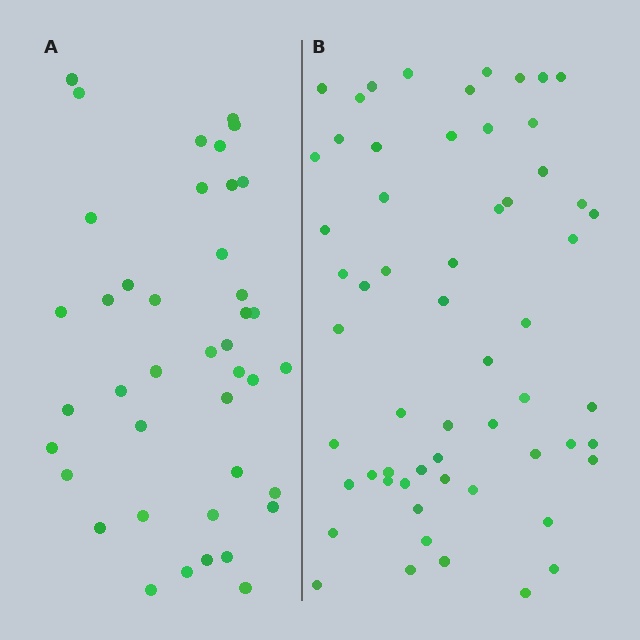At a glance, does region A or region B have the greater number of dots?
Region B (the right region) has more dots.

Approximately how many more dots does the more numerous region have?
Region B has approximately 20 more dots than region A.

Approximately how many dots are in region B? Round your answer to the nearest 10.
About 60 dots. (The exact count is 59, which rounds to 60.)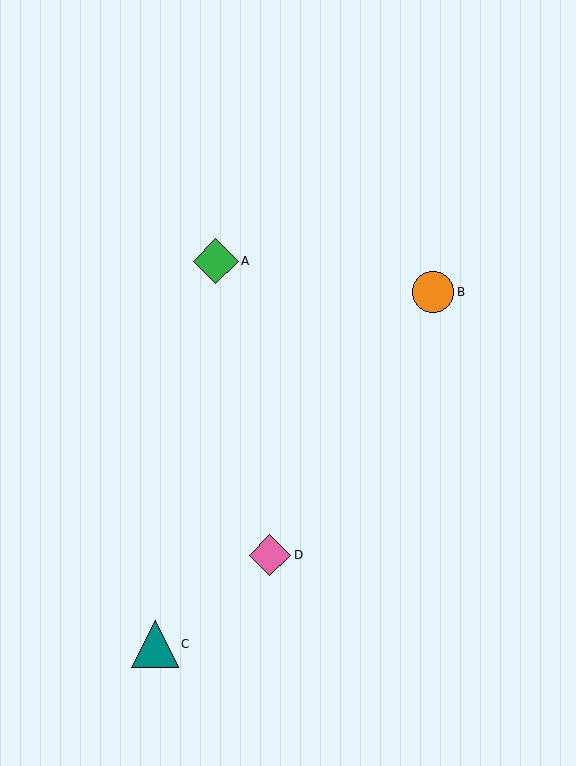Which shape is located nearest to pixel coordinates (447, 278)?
The orange circle (labeled B) at (433, 292) is nearest to that location.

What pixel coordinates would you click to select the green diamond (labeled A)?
Click at (216, 261) to select the green diamond A.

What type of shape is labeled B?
Shape B is an orange circle.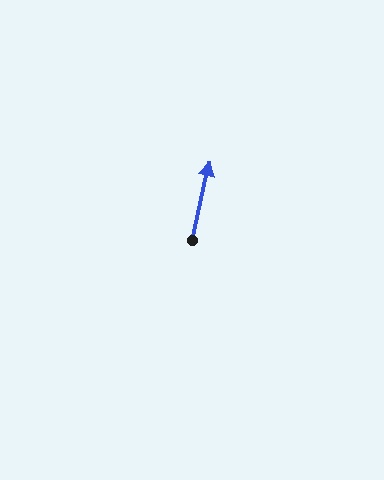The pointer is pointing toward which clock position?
Roughly 12 o'clock.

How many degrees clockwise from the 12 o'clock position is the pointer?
Approximately 13 degrees.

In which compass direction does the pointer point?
North.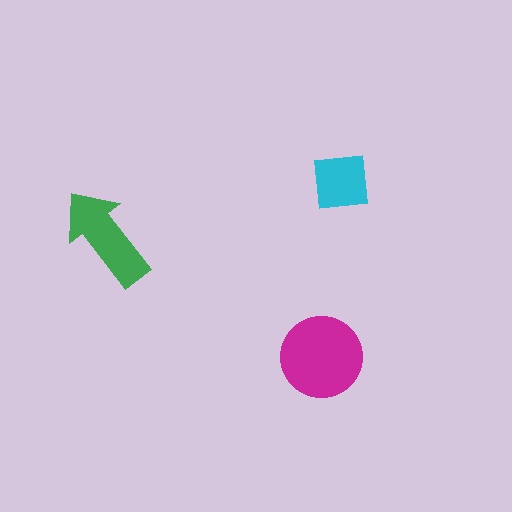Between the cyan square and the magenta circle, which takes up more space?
The magenta circle.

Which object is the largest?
The magenta circle.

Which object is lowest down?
The magenta circle is bottommost.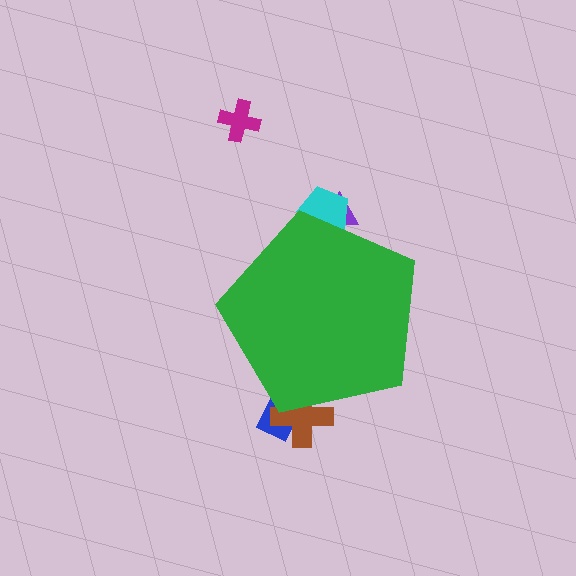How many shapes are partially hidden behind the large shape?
4 shapes are partially hidden.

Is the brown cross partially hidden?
Yes, the brown cross is partially hidden behind the green pentagon.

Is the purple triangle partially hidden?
Yes, the purple triangle is partially hidden behind the green pentagon.